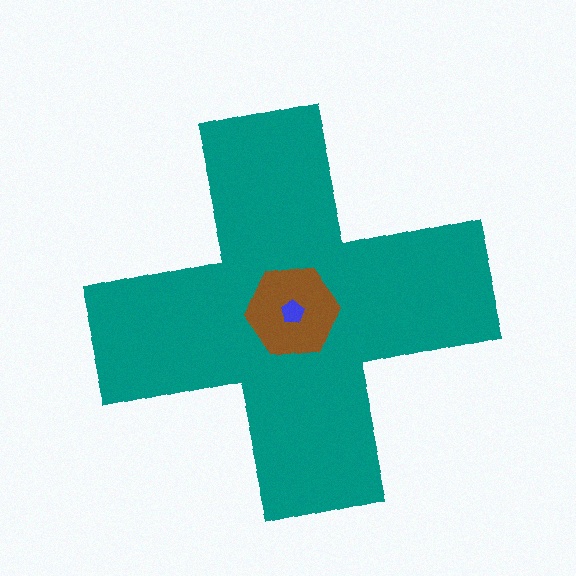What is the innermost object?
The blue pentagon.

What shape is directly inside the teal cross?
The brown hexagon.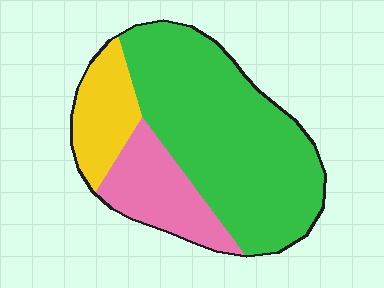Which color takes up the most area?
Green, at roughly 65%.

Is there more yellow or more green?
Green.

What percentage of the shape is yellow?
Yellow takes up about one sixth (1/6) of the shape.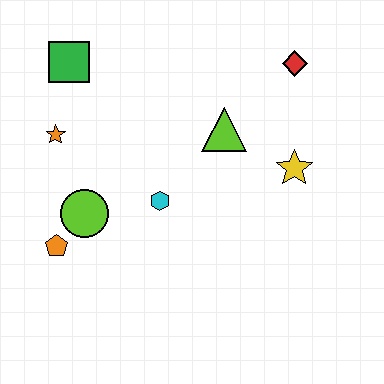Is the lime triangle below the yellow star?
No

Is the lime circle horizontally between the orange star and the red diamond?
Yes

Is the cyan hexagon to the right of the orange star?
Yes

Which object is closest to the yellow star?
The lime triangle is closest to the yellow star.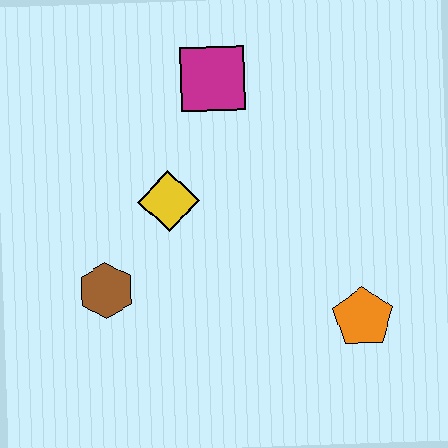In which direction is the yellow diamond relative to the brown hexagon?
The yellow diamond is above the brown hexagon.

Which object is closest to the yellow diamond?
The brown hexagon is closest to the yellow diamond.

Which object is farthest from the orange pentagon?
The magenta square is farthest from the orange pentagon.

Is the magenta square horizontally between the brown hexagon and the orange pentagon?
Yes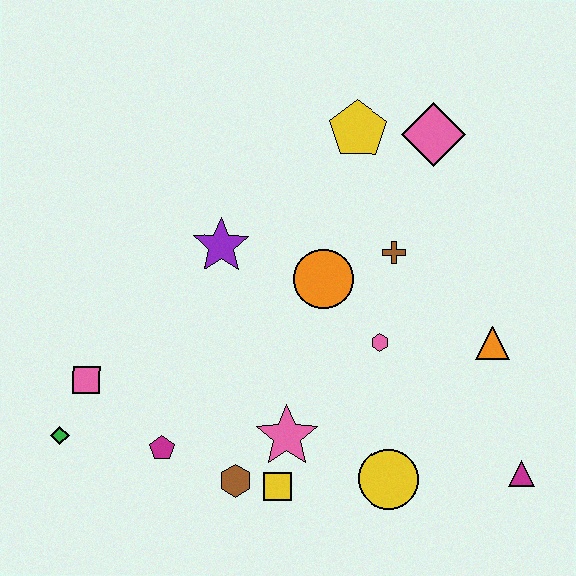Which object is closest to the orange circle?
The brown cross is closest to the orange circle.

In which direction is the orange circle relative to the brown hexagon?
The orange circle is above the brown hexagon.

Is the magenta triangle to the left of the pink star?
No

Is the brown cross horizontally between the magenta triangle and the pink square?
Yes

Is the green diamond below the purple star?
Yes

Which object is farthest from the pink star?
The pink diamond is farthest from the pink star.